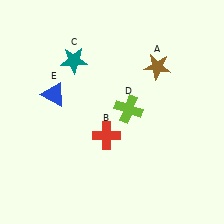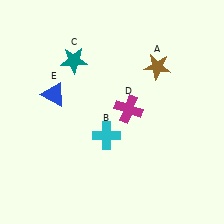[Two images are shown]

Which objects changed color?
B changed from red to cyan. D changed from lime to magenta.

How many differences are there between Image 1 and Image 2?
There are 2 differences between the two images.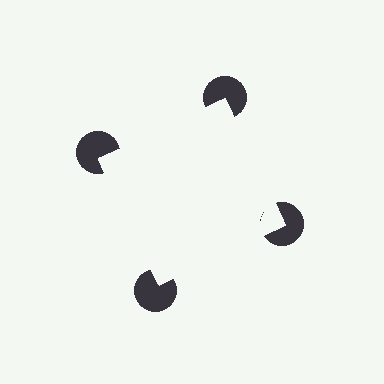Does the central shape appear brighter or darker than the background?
It typically appears slightly brighter than the background, even though no actual brightness change is drawn.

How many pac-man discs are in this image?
There are 4 — one at each vertex of the illusory square.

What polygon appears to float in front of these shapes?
An illusory square — its edges are inferred from the aligned wedge cuts in the pac-man discs, not physically drawn.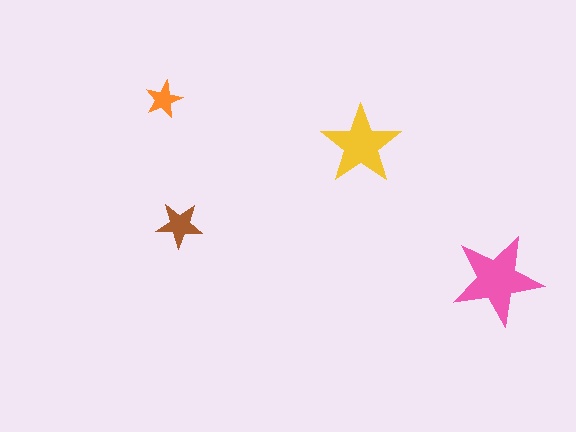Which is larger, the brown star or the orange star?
The brown one.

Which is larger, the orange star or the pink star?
The pink one.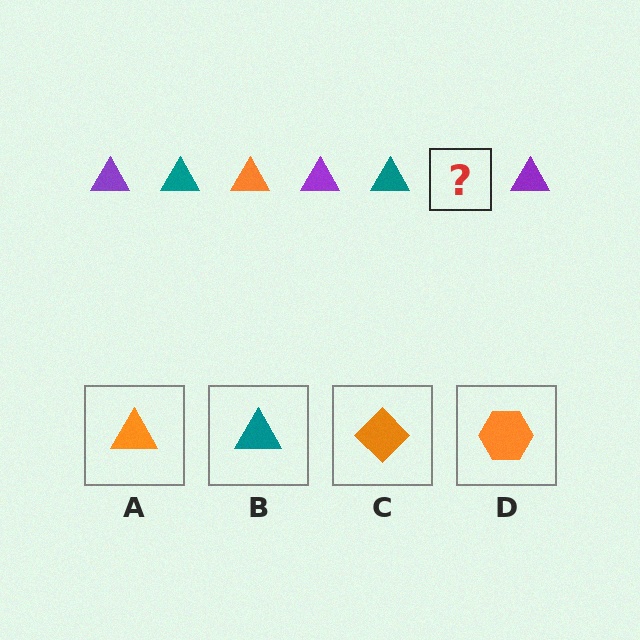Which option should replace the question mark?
Option A.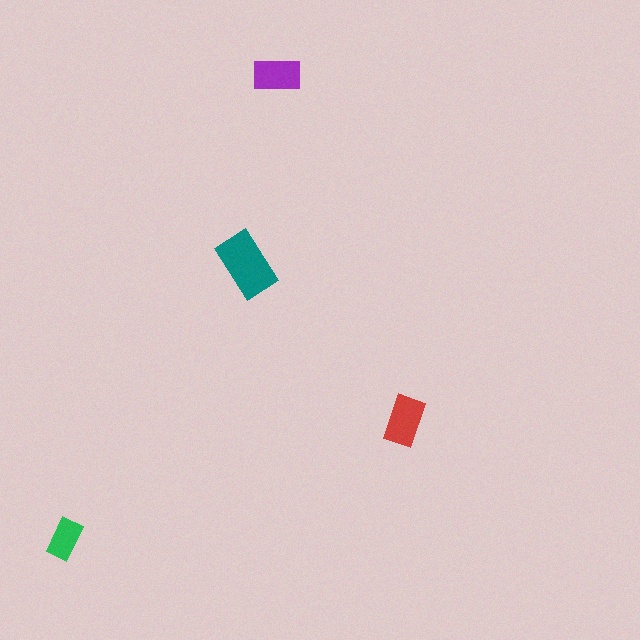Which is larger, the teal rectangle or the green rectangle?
The teal one.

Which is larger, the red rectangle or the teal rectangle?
The teal one.